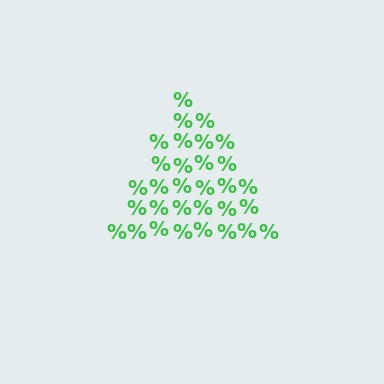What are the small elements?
The small elements are percent signs.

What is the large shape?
The large shape is a triangle.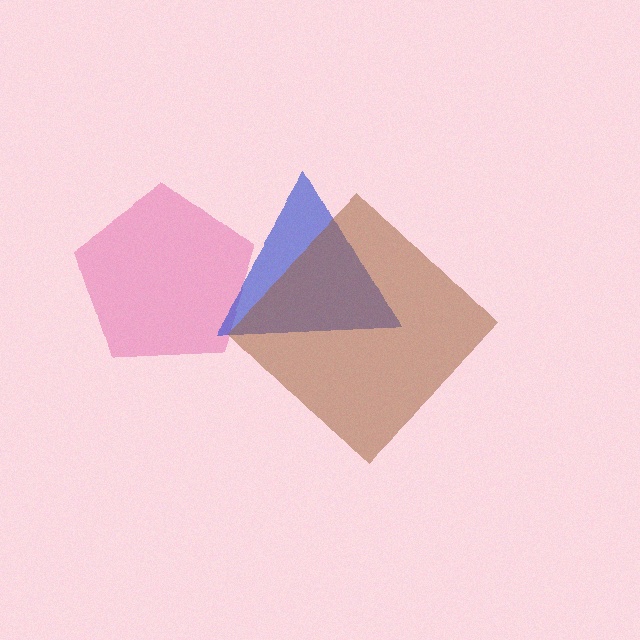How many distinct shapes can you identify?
There are 3 distinct shapes: a pink pentagon, a blue triangle, a brown diamond.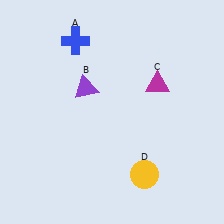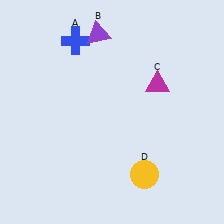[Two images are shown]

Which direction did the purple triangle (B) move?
The purple triangle (B) moved up.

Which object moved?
The purple triangle (B) moved up.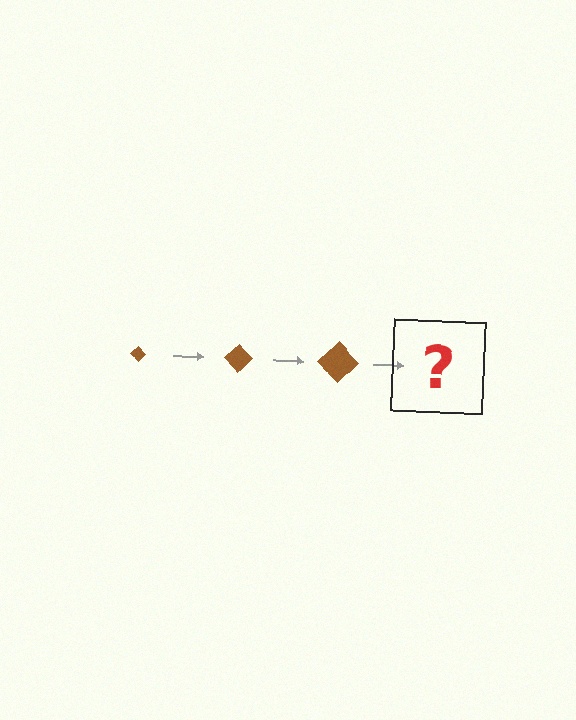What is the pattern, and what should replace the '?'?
The pattern is that the diamond gets progressively larger each step. The '?' should be a brown diamond, larger than the previous one.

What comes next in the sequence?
The next element should be a brown diamond, larger than the previous one.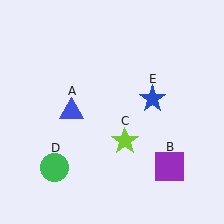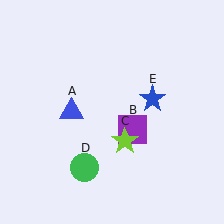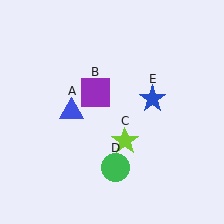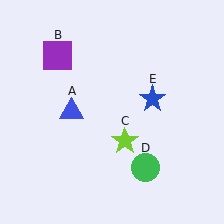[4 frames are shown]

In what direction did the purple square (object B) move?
The purple square (object B) moved up and to the left.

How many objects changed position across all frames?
2 objects changed position: purple square (object B), green circle (object D).